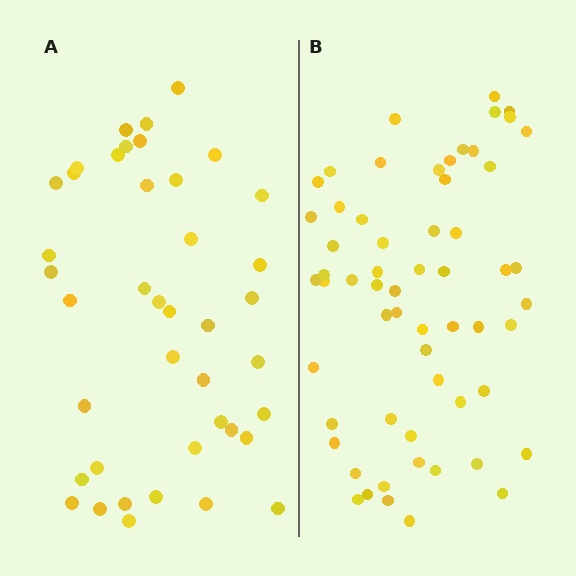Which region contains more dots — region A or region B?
Region B (the right region) has more dots.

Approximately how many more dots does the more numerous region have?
Region B has approximately 20 more dots than region A.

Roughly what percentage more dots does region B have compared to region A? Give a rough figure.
About 45% more.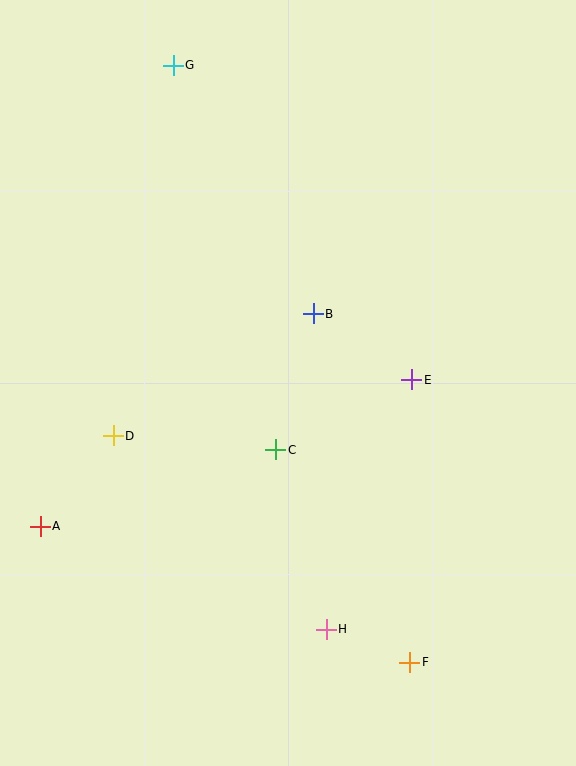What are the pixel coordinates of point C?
Point C is at (276, 450).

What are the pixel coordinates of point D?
Point D is at (113, 436).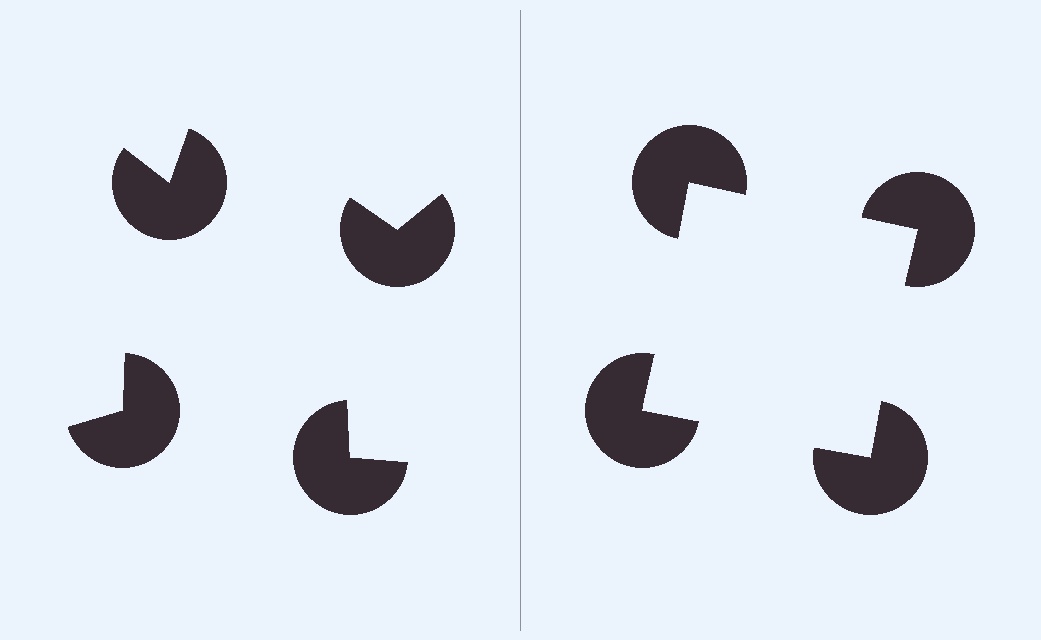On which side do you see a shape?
An illusory square appears on the right side. On the left side the wedge cuts are rotated, so no coherent shape forms.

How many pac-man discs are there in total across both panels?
8 — 4 on each side.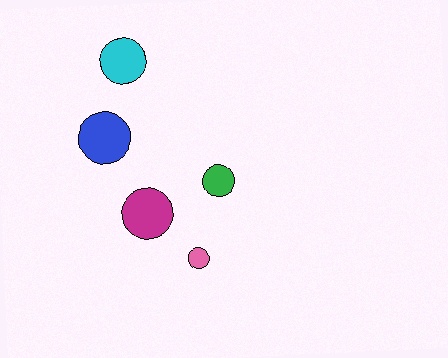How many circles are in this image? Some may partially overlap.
There are 5 circles.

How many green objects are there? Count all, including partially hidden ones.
There is 1 green object.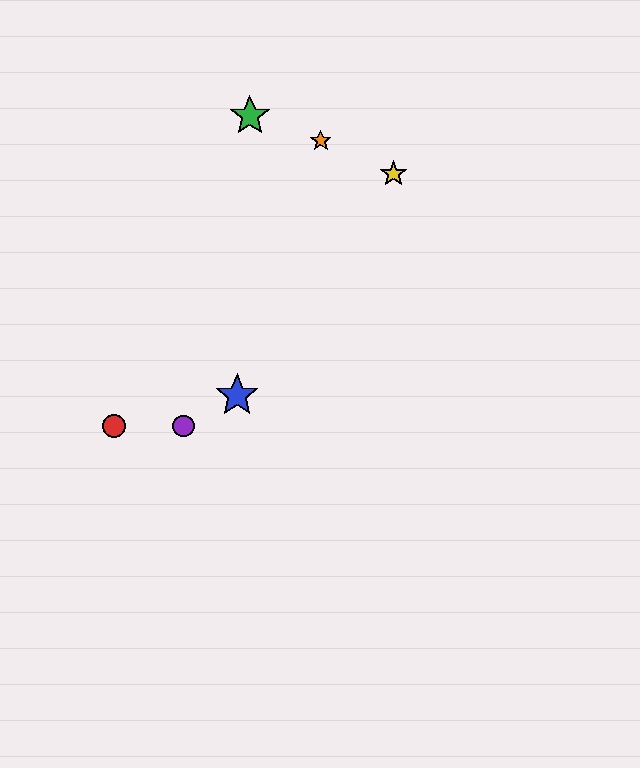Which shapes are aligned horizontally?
The red circle, the purple circle are aligned horizontally.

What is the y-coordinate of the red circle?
The red circle is at y≈426.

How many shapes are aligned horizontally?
2 shapes (the red circle, the purple circle) are aligned horizontally.